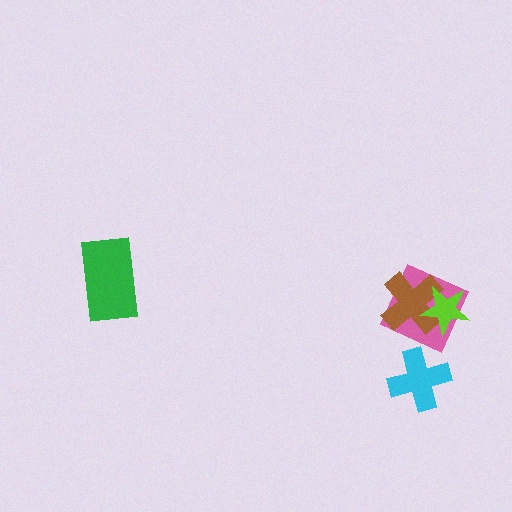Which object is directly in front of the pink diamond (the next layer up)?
The brown cross is directly in front of the pink diamond.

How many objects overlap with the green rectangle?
0 objects overlap with the green rectangle.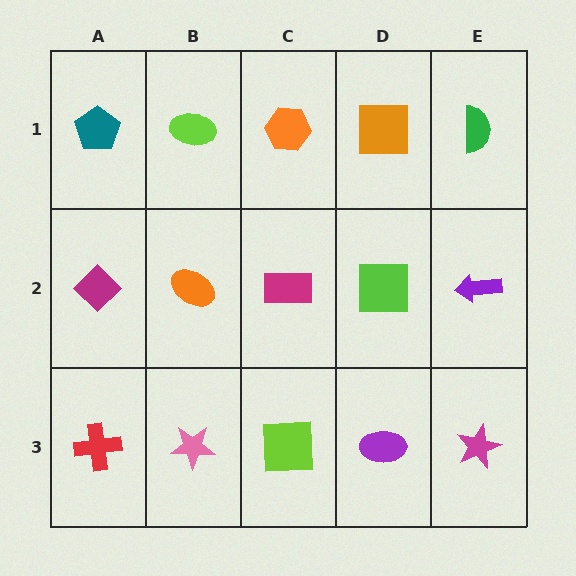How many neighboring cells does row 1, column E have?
2.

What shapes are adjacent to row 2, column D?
An orange square (row 1, column D), a purple ellipse (row 3, column D), a magenta rectangle (row 2, column C), a purple arrow (row 2, column E).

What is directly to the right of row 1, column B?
An orange hexagon.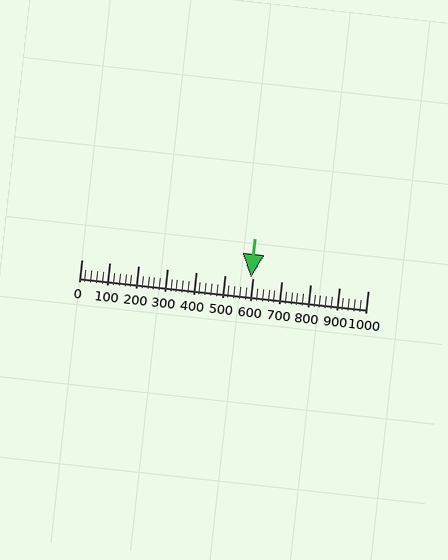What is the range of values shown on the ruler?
The ruler shows values from 0 to 1000.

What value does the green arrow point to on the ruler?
The green arrow points to approximately 591.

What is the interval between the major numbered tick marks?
The major tick marks are spaced 100 units apart.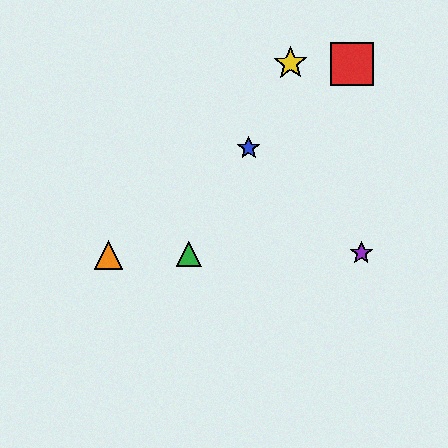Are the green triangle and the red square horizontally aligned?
No, the green triangle is at y≈254 and the red square is at y≈64.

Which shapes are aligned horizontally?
The green triangle, the purple star, the orange triangle are aligned horizontally.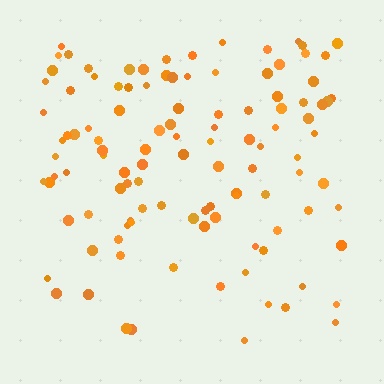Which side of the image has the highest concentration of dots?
The top.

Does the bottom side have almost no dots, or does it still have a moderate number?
Still a moderate number, just noticeably fewer than the top.